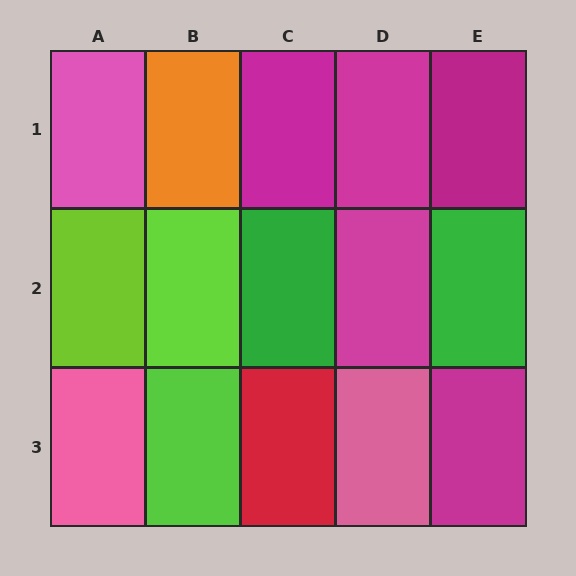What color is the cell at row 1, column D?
Magenta.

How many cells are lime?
3 cells are lime.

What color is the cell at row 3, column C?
Red.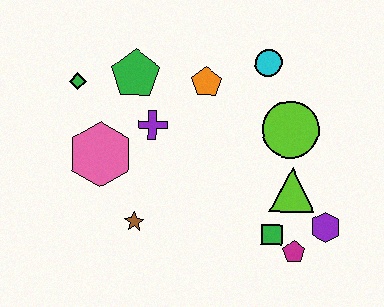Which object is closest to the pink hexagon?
The purple cross is closest to the pink hexagon.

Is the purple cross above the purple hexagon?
Yes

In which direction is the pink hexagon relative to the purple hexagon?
The pink hexagon is to the left of the purple hexagon.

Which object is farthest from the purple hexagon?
The green diamond is farthest from the purple hexagon.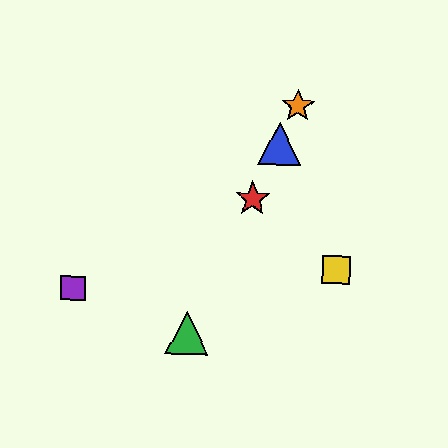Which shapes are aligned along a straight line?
The red star, the blue triangle, the green triangle, the orange star are aligned along a straight line.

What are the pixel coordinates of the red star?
The red star is at (253, 199).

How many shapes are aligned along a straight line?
4 shapes (the red star, the blue triangle, the green triangle, the orange star) are aligned along a straight line.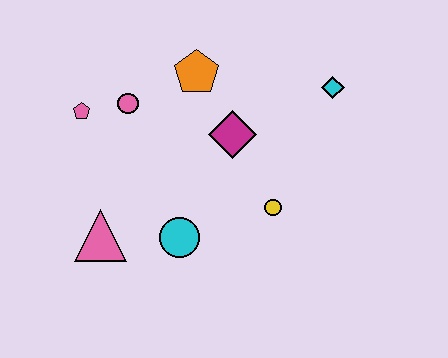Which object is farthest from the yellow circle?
The pink pentagon is farthest from the yellow circle.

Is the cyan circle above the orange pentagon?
No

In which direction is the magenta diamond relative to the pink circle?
The magenta diamond is to the right of the pink circle.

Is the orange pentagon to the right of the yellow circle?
No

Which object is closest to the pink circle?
The pink pentagon is closest to the pink circle.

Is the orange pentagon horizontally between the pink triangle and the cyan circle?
No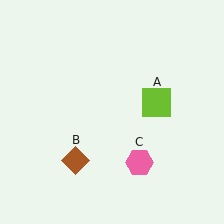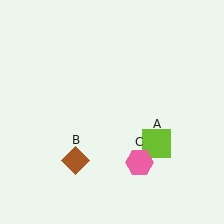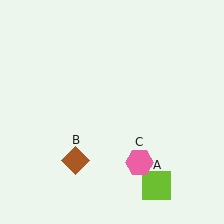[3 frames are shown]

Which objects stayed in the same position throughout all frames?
Brown diamond (object B) and pink hexagon (object C) remained stationary.